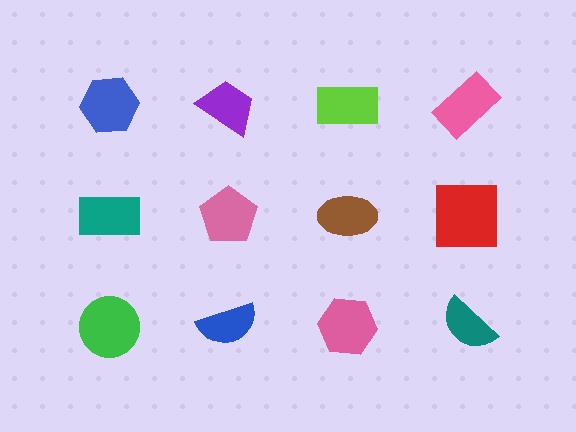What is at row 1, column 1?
A blue hexagon.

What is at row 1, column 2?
A purple trapezoid.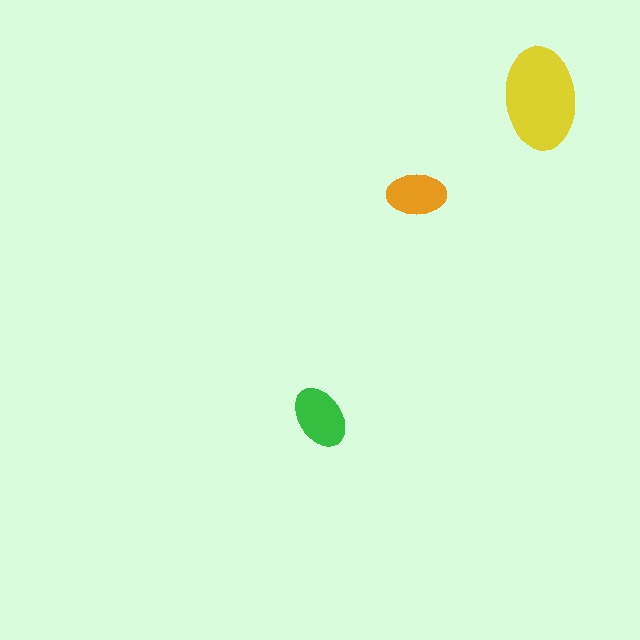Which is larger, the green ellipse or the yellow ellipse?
The yellow one.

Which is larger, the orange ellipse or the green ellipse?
The green one.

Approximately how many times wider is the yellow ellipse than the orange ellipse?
About 1.5 times wider.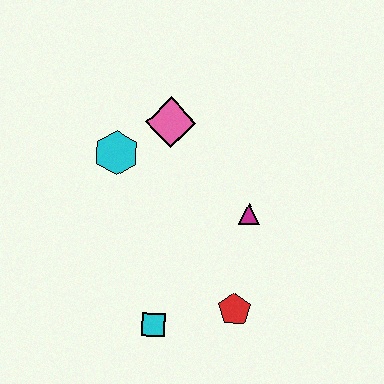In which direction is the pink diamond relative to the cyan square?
The pink diamond is above the cyan square.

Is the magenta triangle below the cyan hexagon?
Yes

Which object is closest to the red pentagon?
The cyan square is closest to the red pentagon.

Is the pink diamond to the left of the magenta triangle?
Yes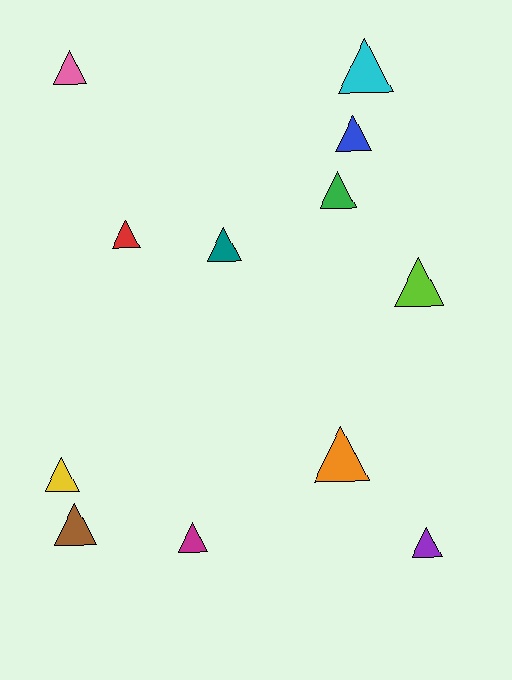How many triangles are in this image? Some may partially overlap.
There are 12 triangles.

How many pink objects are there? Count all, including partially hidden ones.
There is 1 pink object.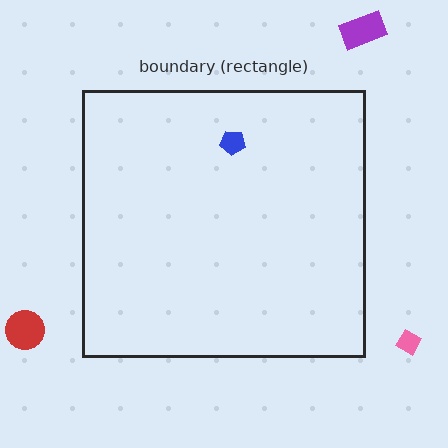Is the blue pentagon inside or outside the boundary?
Inside.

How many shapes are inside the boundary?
1 inside, 3 outside.